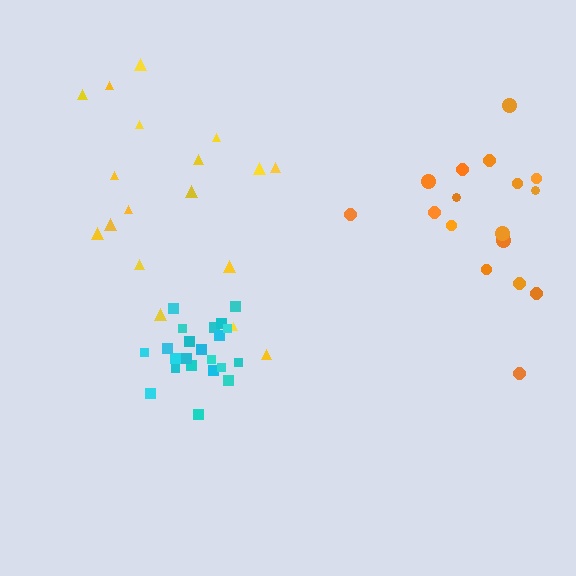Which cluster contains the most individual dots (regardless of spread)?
Cyan (22).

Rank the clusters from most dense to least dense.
cyan, orange, yellow.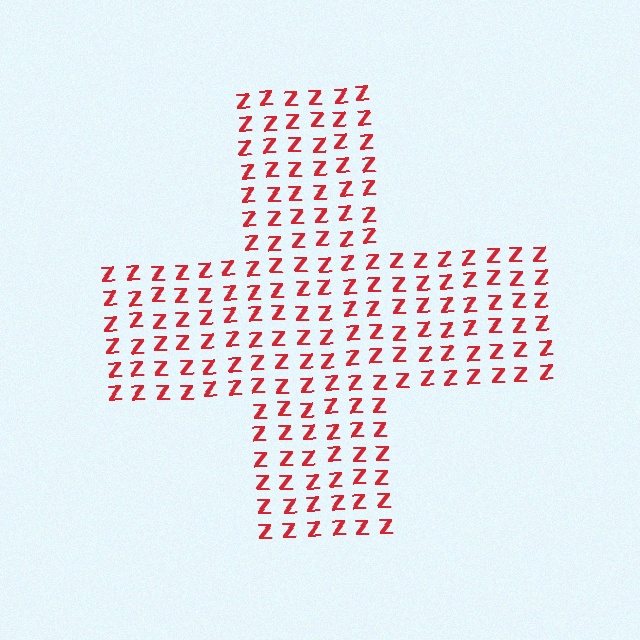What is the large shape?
The large shape is a cross.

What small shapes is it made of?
It is made of small letter Z's.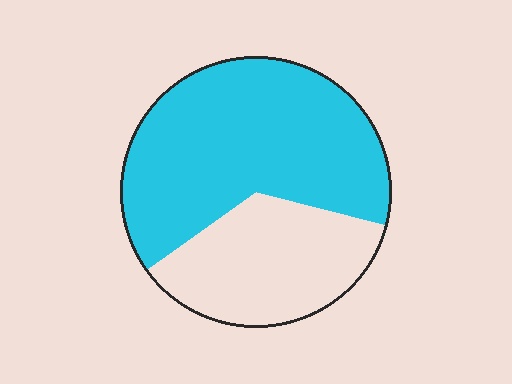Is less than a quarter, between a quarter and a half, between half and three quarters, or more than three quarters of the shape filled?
Between half and three quarters.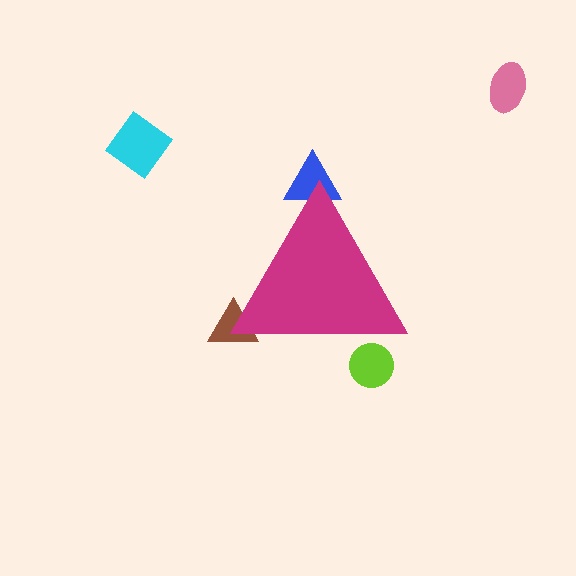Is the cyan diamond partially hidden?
No, the cyan diamond is fully visible.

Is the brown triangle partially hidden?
Yes, the brown triangle is partially hidden behind the magenta triangle.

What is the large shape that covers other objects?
A magenta triangle.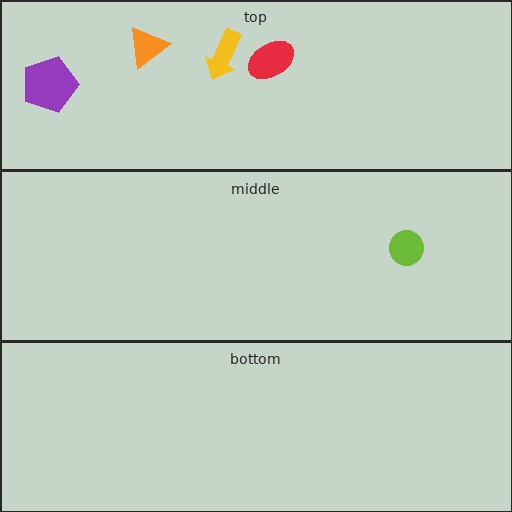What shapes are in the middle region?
The lime circle.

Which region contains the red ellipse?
The top region.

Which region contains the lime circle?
The middle region.